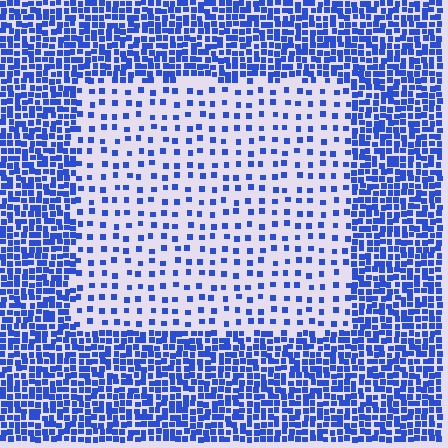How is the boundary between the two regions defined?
The boundary is defined by a change in element density (approximately 3.0x ratio). All elements are the same color, size, and shape.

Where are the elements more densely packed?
The elements are more densely packed outside the rectangle boundary.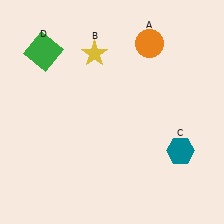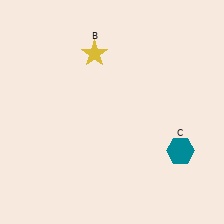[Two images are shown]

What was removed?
The orange circle (A), the green square (D) were removed in Image 2.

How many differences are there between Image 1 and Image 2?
There are 2 differences between the two images.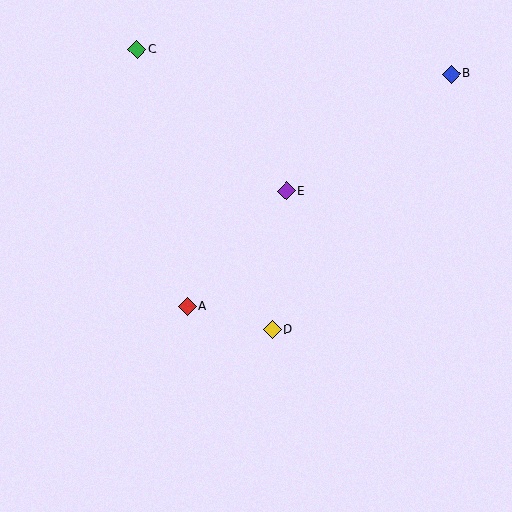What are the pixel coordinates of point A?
Point A is at (187, 306).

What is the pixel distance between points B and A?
The distance between B and A is 352 pixels.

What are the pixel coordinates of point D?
Point D is at (272, 329).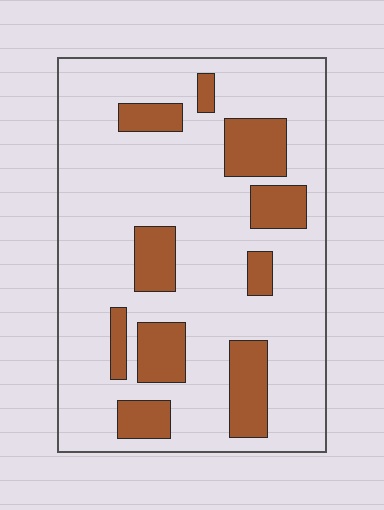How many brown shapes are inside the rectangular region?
10.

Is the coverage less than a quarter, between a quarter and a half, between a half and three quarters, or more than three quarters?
Less than a quarter.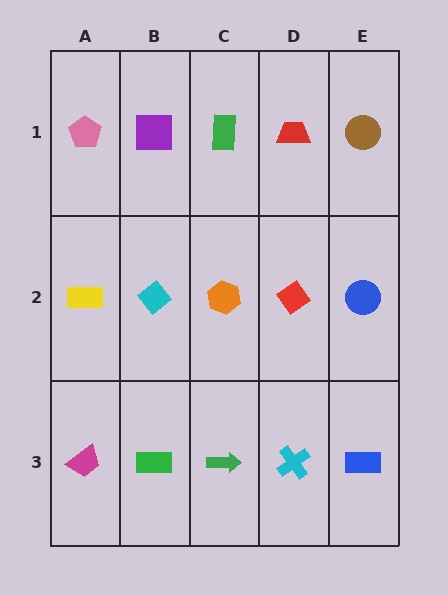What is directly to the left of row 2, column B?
A yellow rectangle.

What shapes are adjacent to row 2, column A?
A pink pentagon (row 1, column A), a magenta trapezoid (row 3, column A), a cyan diamond (row 2, column B).